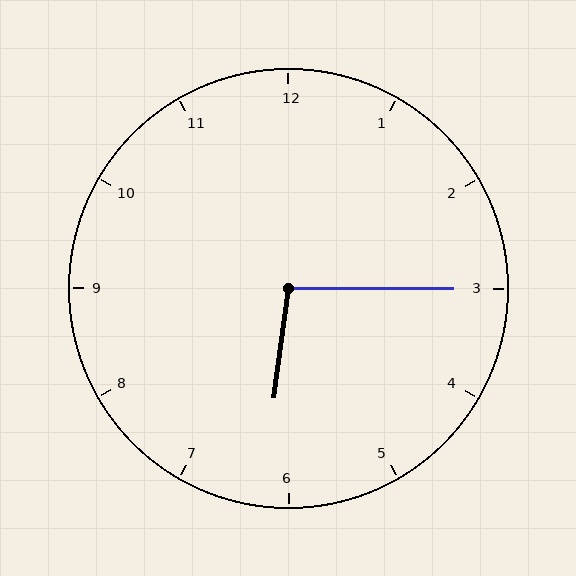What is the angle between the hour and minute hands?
Approximately 98 degrees.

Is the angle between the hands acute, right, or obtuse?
It is obtuse.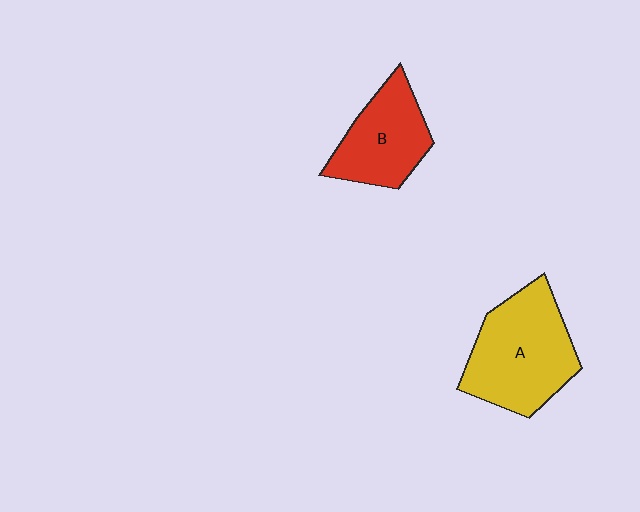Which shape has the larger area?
Shape A (yellow).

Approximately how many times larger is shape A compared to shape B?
Approximately 1.4 times.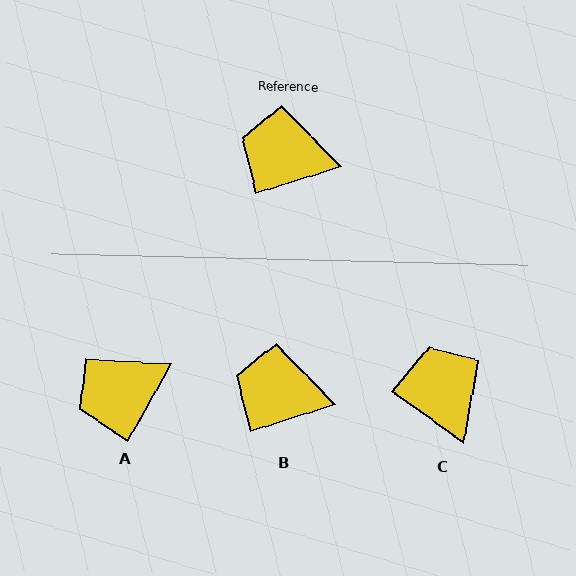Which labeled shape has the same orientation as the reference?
B.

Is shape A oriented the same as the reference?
No, it is off by about 43 degrees.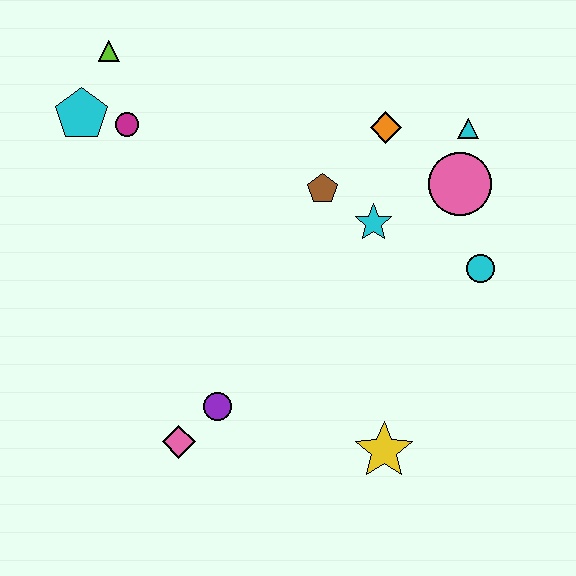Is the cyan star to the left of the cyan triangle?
Yes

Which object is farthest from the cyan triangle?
The pink diamond is farthest from the cyan triangle.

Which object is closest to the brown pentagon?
The cyan star is closest to the brown pentagon.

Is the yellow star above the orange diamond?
No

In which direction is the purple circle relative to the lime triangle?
The purple circle is below the lime triangle.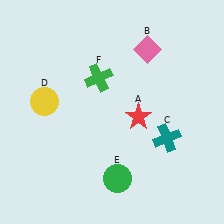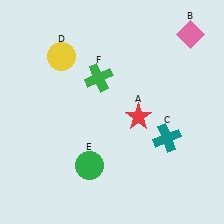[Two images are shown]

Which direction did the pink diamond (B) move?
The pink diamond (B) moved right.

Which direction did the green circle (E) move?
The green circle (E) moved left.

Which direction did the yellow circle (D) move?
The yellow circle (D) moved up.